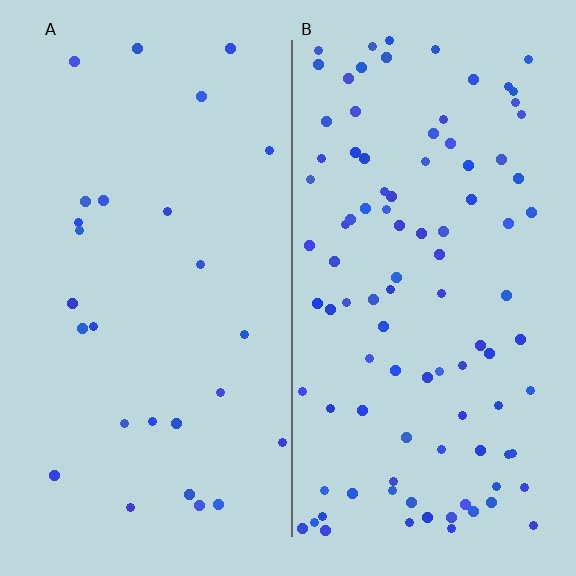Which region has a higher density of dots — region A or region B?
B (the right).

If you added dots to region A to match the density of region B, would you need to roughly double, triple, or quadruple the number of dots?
Approximately quadruple.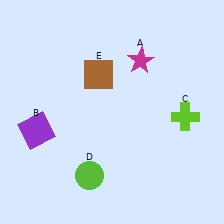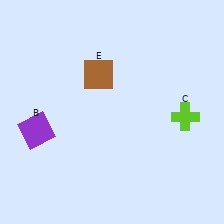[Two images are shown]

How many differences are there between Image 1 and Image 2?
There are 2 differences between the two images.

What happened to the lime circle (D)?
The lime circle (D) was removed in Image 2. It was in the bottom-left area of Image 1.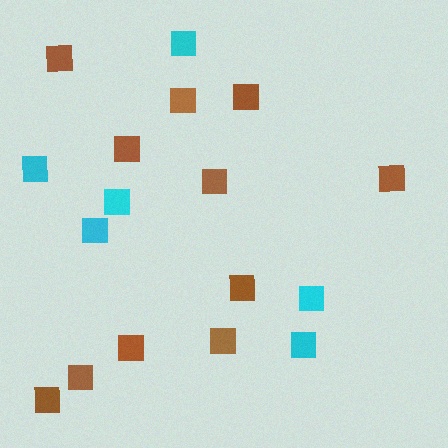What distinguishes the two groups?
There are 2 groups: one group of cyan squares (6) and one group of brown squares (11).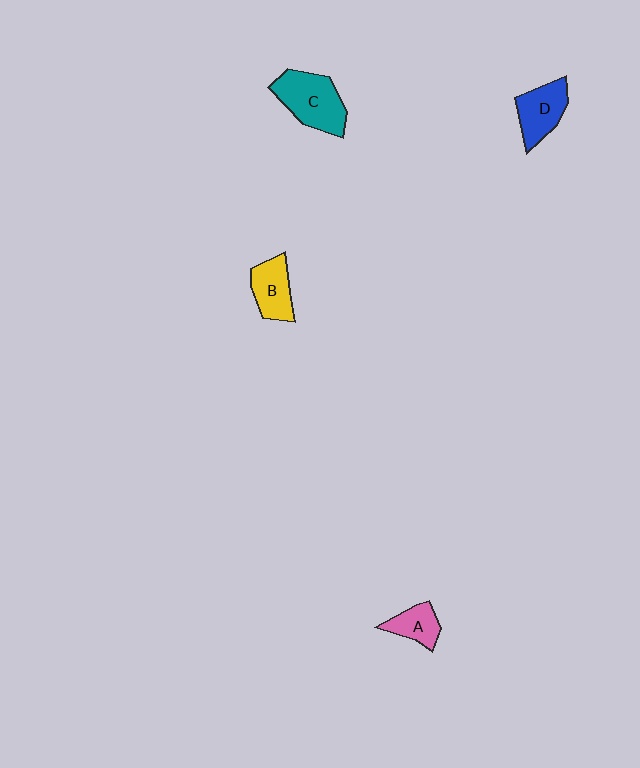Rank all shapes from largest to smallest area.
From largest to smallest: C (teal), D (blue), B (yellow), A (pink).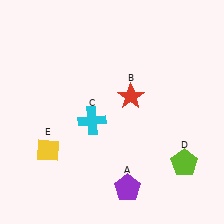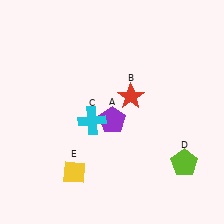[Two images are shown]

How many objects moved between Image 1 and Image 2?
2 objects moved between the two images.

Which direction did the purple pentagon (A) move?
The purple pentagon (A) moved up.